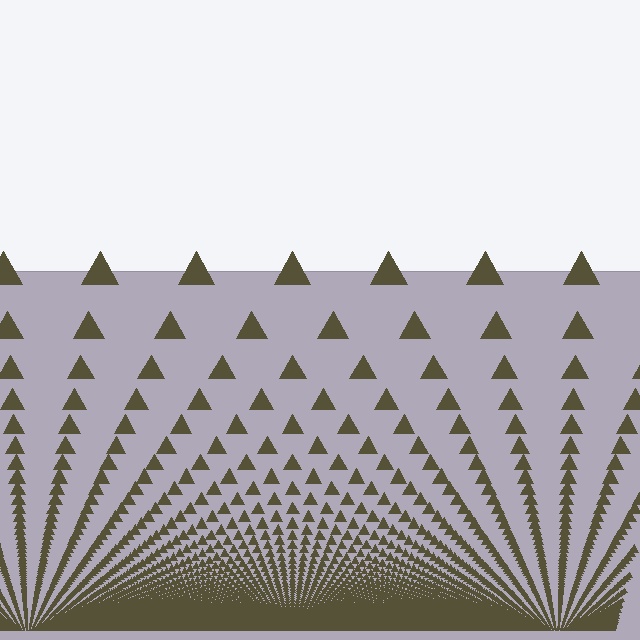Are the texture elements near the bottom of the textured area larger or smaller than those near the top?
Smaller. The gradient is inverted — elements near the bottom are smaller and denser.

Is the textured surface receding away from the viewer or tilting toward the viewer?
The surface appears to tilt toward the viewer. Texture elements get larger and sparser toward the top.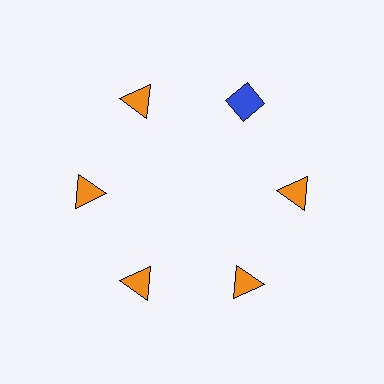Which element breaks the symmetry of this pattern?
The blue diamond at roughly the 1 o'clock position breaks the symmetry. All other shapes are orange triangles.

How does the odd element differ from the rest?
It differs in both color (blue instead of orange) and shape (diamond instead of triangle).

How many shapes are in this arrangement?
There are 6 shapes arranged in a ring pattern.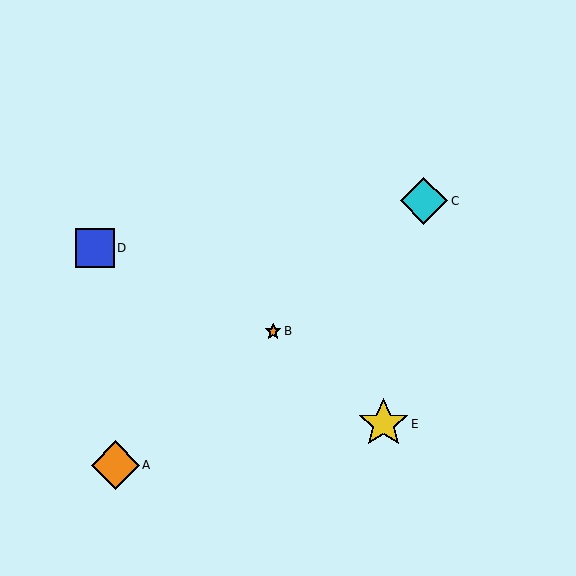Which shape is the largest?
The yellow star (labeled E) is the largest.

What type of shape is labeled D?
Shape D is a blue square.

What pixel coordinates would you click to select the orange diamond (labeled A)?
Click at (115, 465) to select the orange diamond A.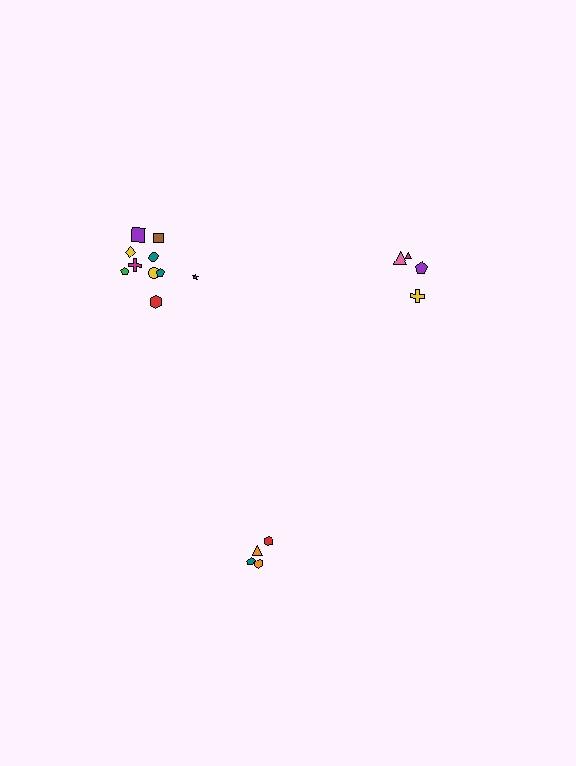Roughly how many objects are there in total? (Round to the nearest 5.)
Roughly 20 objects in total.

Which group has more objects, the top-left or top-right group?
The top-left group.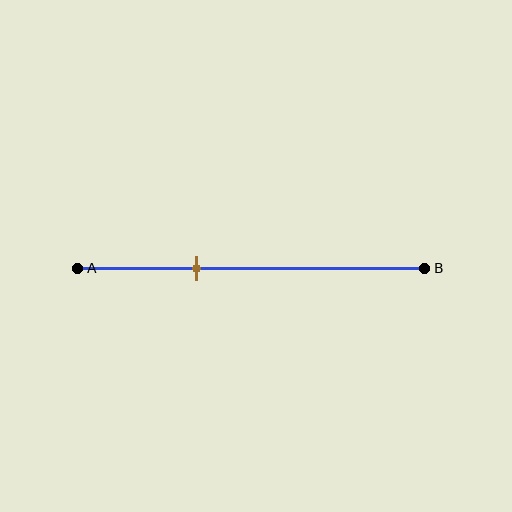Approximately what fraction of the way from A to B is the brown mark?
The brown mark is approximately 35% of the way from A to B.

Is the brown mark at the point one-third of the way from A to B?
Yes, the mark is approximately at the one-third point.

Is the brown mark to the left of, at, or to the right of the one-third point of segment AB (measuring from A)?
The brown mark is approximately at the one-third point of segment AB.